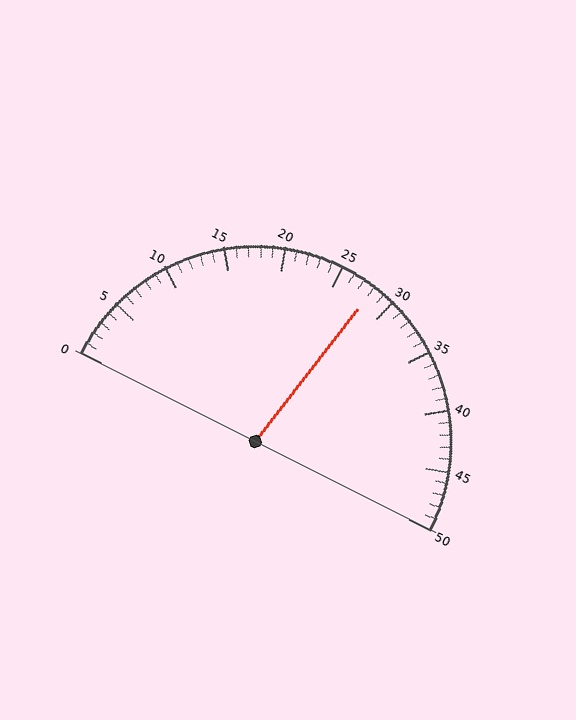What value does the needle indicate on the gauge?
The needle indicates approximately 28.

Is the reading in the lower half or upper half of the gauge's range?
The reading is in the upper half of the range (0 to 50).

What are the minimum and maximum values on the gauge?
The gauge ranges from 0 to 50.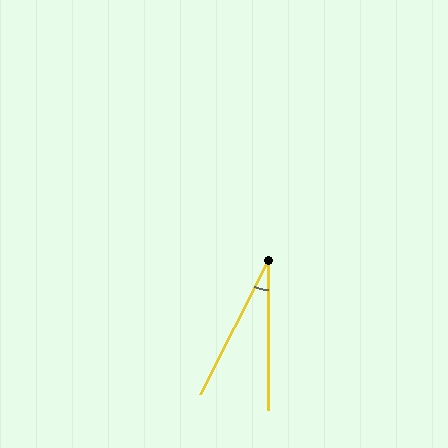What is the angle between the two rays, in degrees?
Approximately 27 degrees.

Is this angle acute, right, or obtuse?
It is acute.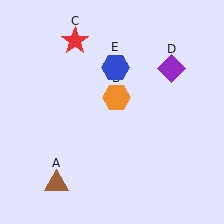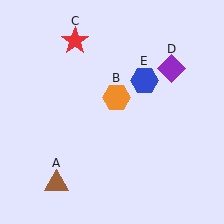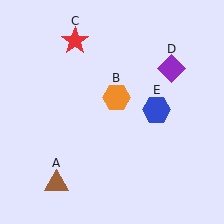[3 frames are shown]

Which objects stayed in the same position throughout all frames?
Brown triangle (object A) and orange hexagon (object B) and red star (object C) and purple diamond (object D) remained stationary.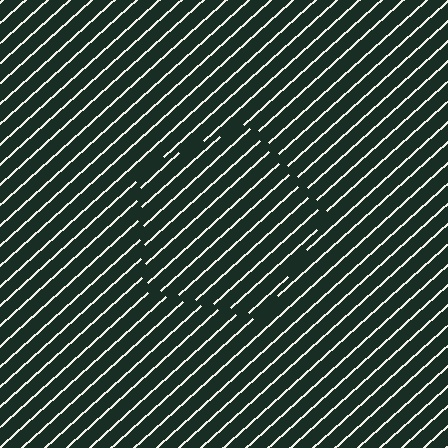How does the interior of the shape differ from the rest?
The interior of the shape contains the same grating, shifted by half a period — the contour is defined by the phase discontinuity where line-ends from the inner and outer gratings abut.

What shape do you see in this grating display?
An illusory pentagon. The interior of the shape contains the same grating, shifted by half a period — the contour is defined by the phase discontinuity where line-ends from the inner and outer gratings abut.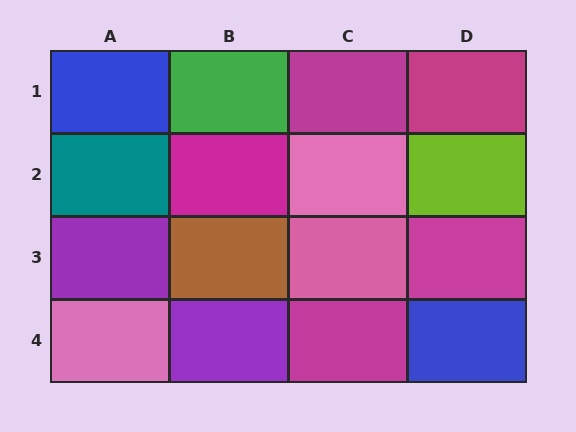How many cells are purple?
2 cells are purple.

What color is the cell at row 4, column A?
Pink.